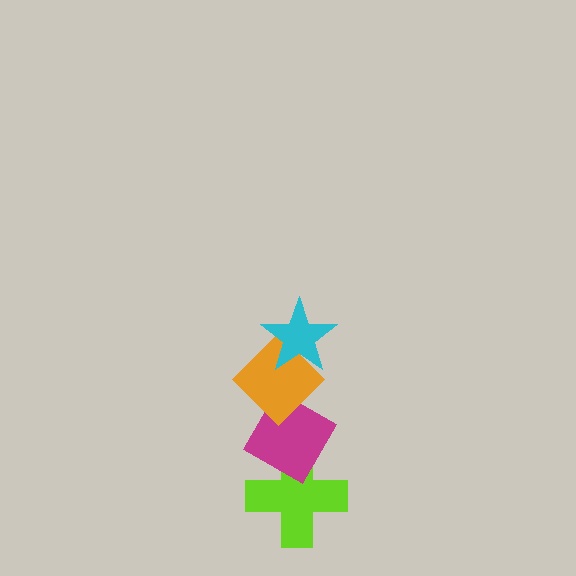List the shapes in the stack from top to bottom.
From top to bottom: the cyan star, the orange diamond, the magenta diamond, the lime cross.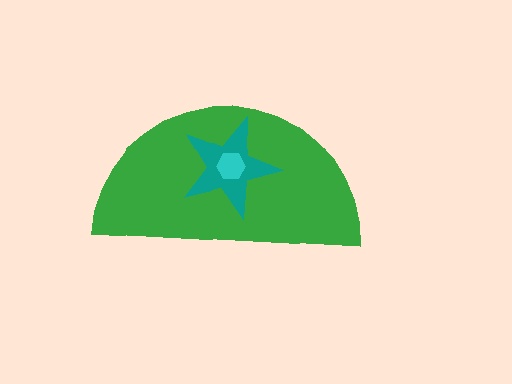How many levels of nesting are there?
3.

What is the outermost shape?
The green semicircle.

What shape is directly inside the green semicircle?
The teal star.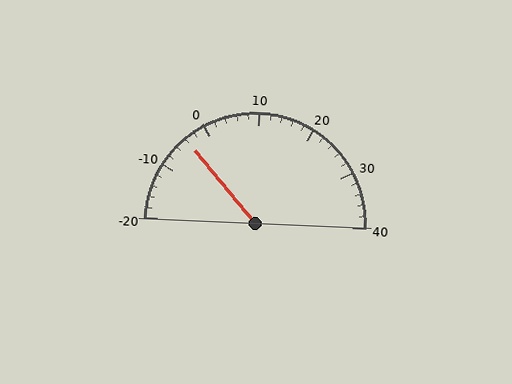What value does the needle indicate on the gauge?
The needle indicates approximately -4.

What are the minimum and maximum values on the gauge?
The gauge ranges from -20 to 40.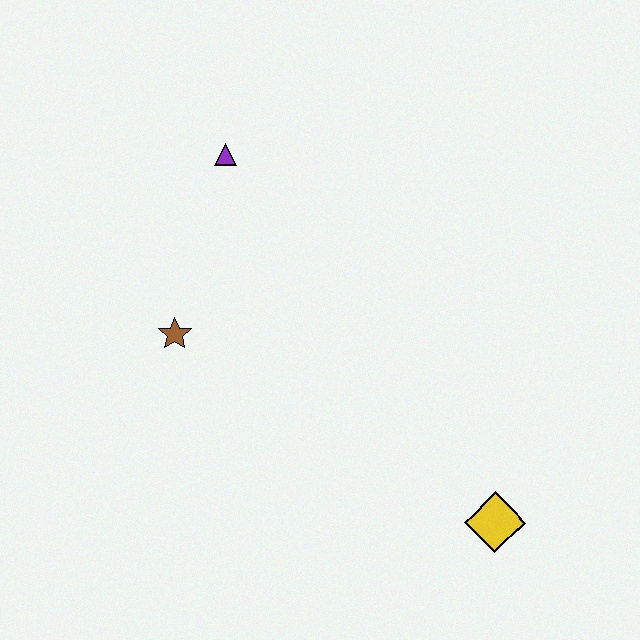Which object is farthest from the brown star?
The yellow diamond is farthest from the brown star.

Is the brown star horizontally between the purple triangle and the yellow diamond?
No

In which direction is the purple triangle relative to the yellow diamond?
The purple triangle is above the yellow diamond.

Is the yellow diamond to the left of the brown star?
No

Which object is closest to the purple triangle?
The brown star is closest to the purple triangle.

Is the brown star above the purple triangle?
No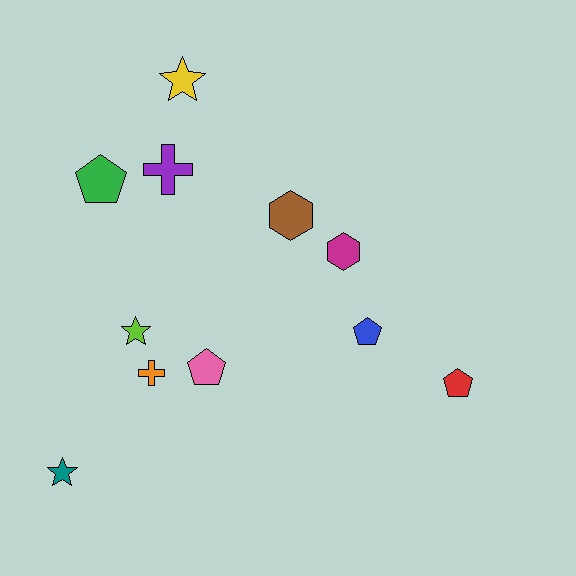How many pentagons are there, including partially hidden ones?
There are 4 pentagons.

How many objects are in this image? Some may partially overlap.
There are 11 objects.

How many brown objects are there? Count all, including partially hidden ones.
There is 1 brown object.